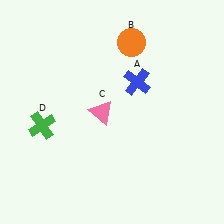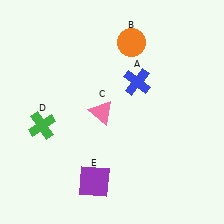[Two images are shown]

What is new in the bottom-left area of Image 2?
A purple square (E) was added in the bottom-left area of Image 2.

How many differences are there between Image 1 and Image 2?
There is 1 difference between the two images.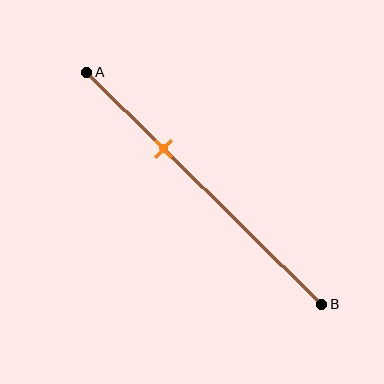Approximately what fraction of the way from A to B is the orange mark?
The orange mark is approximately 35% of the way from A to B.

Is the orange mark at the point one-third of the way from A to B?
Yes, the mark is approximately at the one-third point.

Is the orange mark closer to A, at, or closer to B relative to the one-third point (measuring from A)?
The orange mark is approximately at the one-third point of segment AB.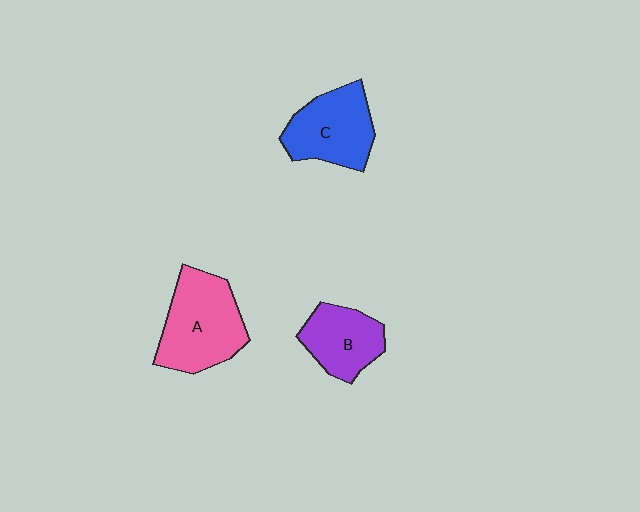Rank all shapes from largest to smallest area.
From largest to smallest: A (pink), C (blue), B (purple).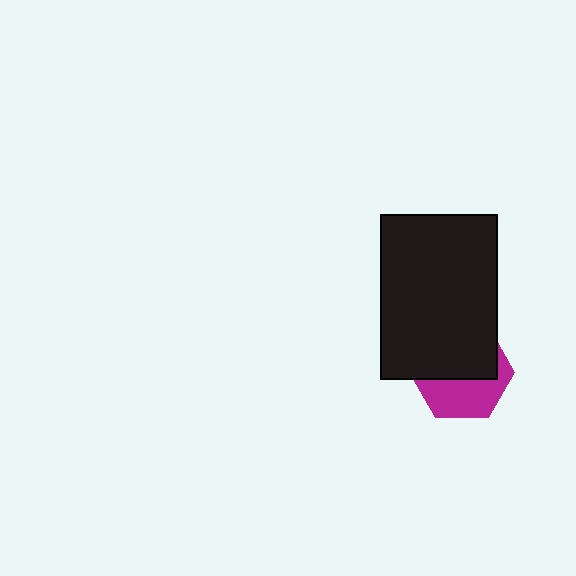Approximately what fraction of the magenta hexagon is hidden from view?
Roughly 55% of the magenta hexagon is hidden behind the black rectangle.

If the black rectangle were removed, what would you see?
You would see the complete magenta hexagon.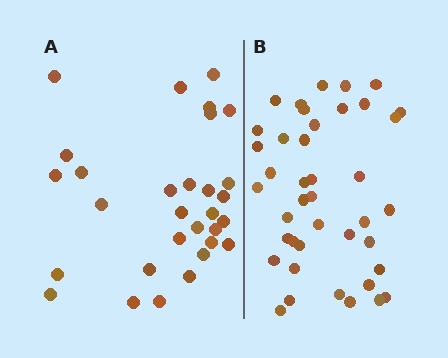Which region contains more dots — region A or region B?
Region B (the right region) has more dots.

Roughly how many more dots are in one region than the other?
Region B has roughly 12 or so more dots than region A.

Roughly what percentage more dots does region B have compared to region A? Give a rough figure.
About 35% more.